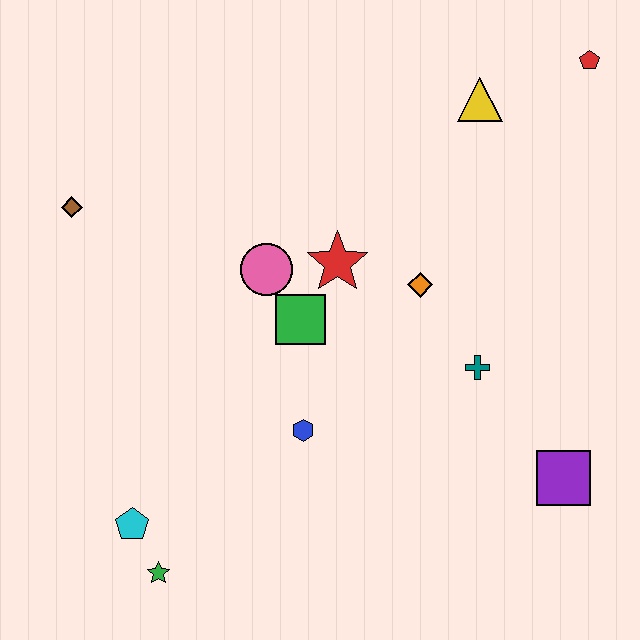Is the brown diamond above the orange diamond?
Yes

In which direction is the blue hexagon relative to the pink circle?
The blue hexagon is below the pink circle.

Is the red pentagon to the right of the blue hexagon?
Yes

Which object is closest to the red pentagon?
The yellow triangle is closest to the red pentagon.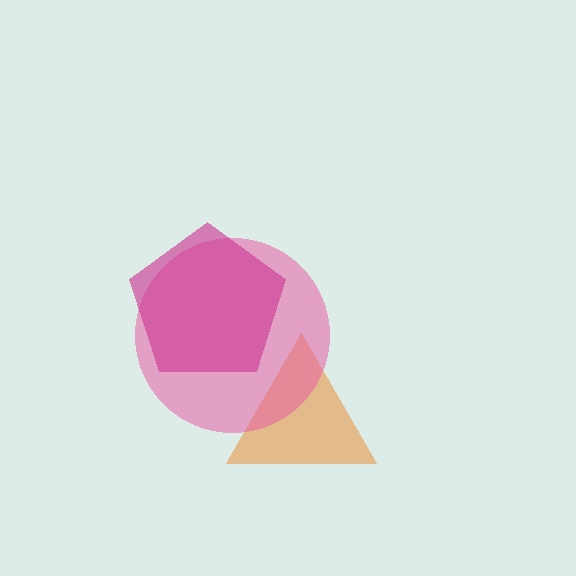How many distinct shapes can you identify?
There are 3 distinct shapes: an orange triangle, a pink circle, a magenta pentagon.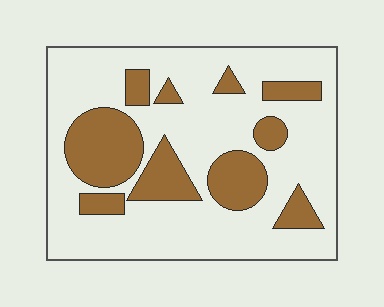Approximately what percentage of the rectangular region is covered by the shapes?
Approximately 25%.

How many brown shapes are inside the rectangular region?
10.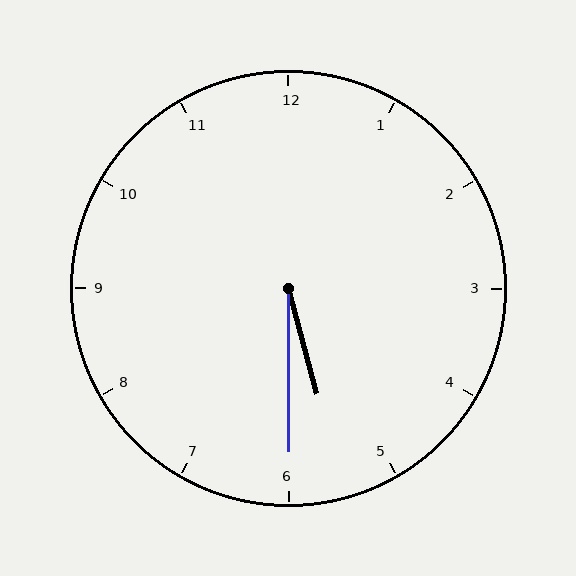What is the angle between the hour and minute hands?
Approximately 15 degrees.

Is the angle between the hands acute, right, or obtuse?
It is acute.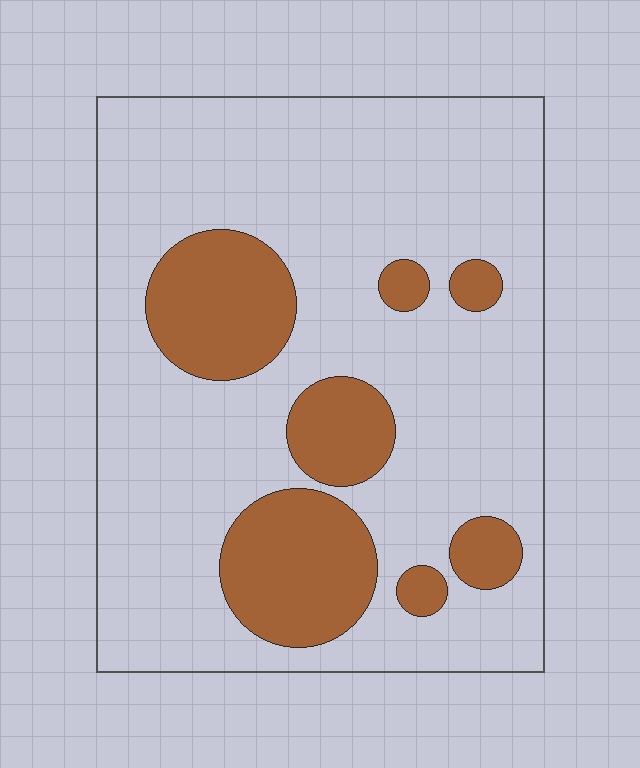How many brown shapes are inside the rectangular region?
7.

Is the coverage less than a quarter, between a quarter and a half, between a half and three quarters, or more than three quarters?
Less than a quarter.